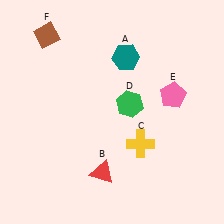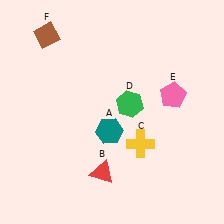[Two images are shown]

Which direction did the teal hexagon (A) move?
The teal hexagon (A) moved down.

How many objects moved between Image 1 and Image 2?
1 object moved between the two images.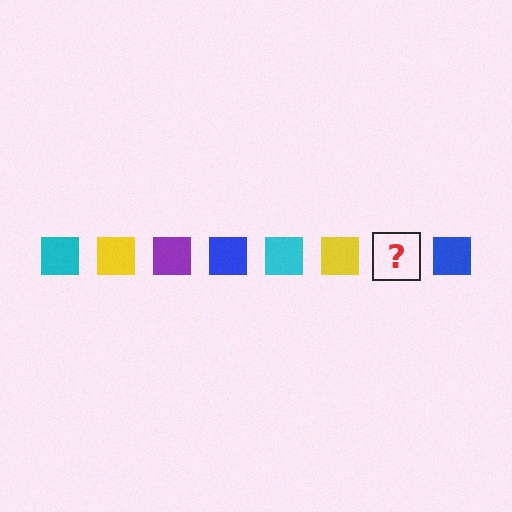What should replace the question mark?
The question mark should be replaced with a purple square.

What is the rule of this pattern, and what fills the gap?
The rule is that the pattern cycles through cyan, yellow, purple, blue squares. The gap should be filled with a purple square.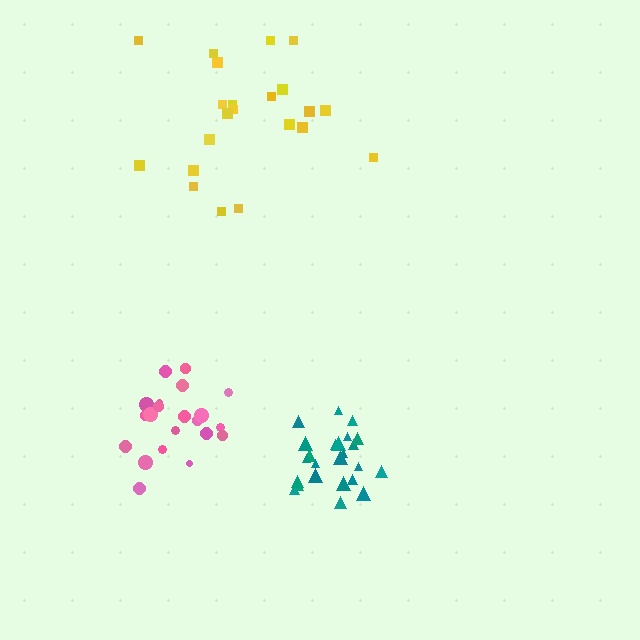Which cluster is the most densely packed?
Teal.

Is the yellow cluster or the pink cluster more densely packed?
Pink.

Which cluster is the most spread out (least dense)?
Yellow.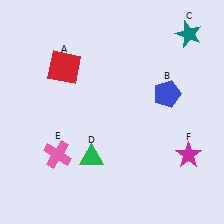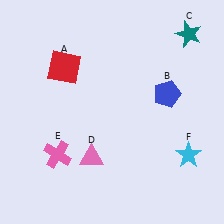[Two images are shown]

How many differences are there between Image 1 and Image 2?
There are 2 differences between the two images.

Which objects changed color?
D changed from green to pink. F changed from magenta to cyan.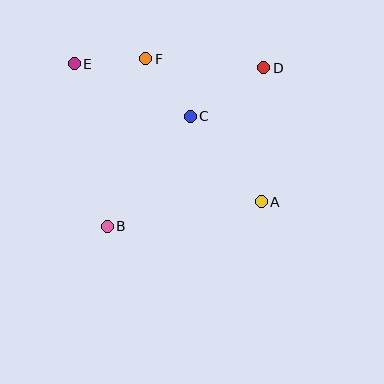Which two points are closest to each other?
Points E and F are closest to each other.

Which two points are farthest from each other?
Points A and E are farthest from each other.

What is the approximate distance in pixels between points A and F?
The distance between A and F is approximately 184 pixels.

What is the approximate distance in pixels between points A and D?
The distance between A and D is approximately 134 pixels.